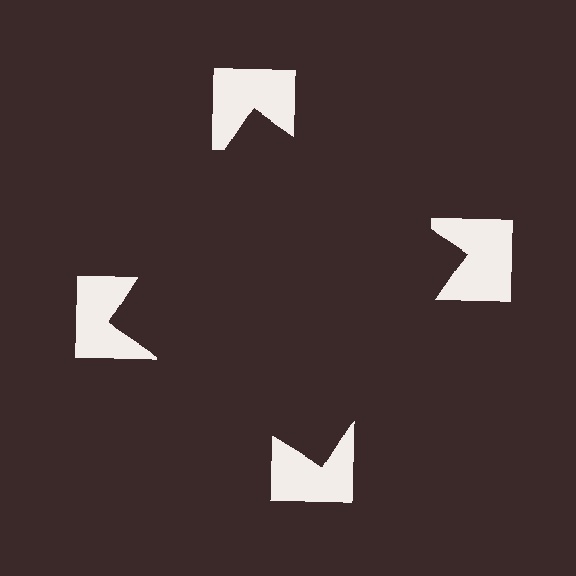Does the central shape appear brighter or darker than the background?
It typically appears slightly darker than the background, even though no actual brightness change is drawn.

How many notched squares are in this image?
There are 4 — one at each vertex of the illusory square.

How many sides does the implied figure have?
4 sides.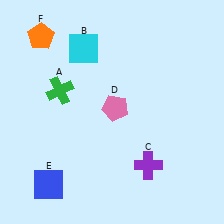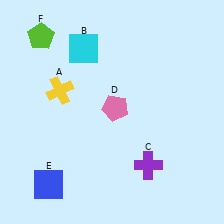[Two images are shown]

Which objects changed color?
A changed from green to yellow. F changed from orange to lime.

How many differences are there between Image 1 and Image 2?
There are 2 differences between the two images.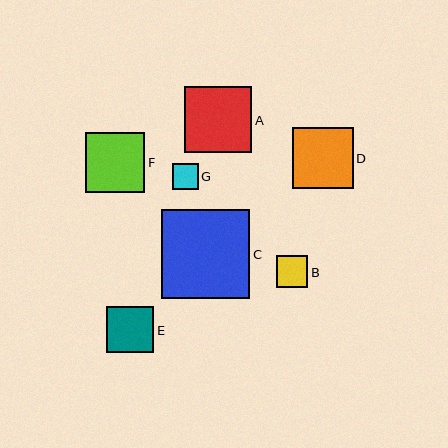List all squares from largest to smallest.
From largest to smallest: C, A, D, F, E, B, G.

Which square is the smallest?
Square G is the smallest with a size of approximately 26 pixels.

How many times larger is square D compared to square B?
Square D is approximately 1.9 times the size of square B.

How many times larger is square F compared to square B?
Square F is approximately 1.9 times the size of square B.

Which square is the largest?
Square C is the largest with a size of approximately 88 pixels.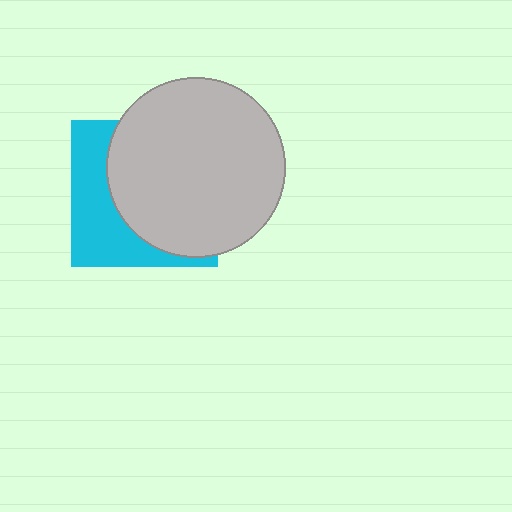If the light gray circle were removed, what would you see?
You would see the complete cyan square.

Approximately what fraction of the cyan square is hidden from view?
Roughly 62% of the cyan square is hidden behind the light gray circle.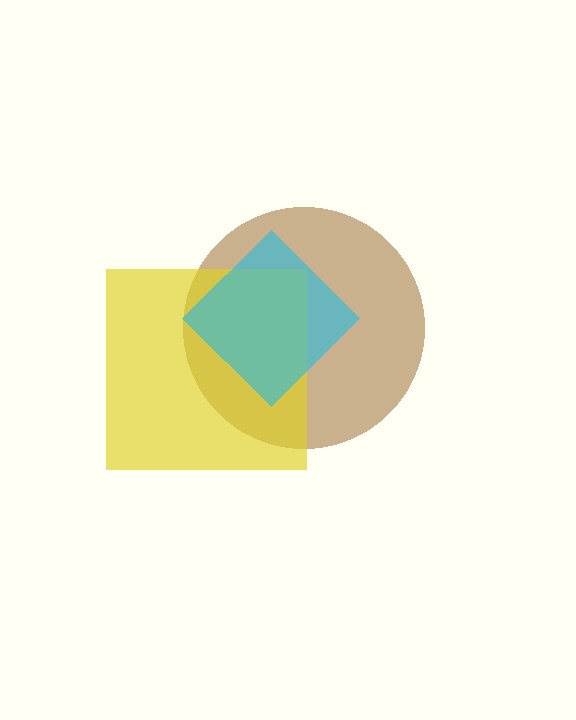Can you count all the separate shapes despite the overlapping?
Yes, there are 3 separate shapes.